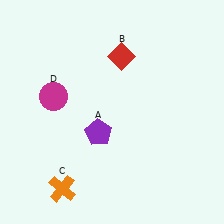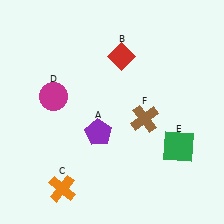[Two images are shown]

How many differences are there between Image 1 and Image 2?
There are 2 differences between the two images.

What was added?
A green square (E), a brown cross (F) were added in Image 2.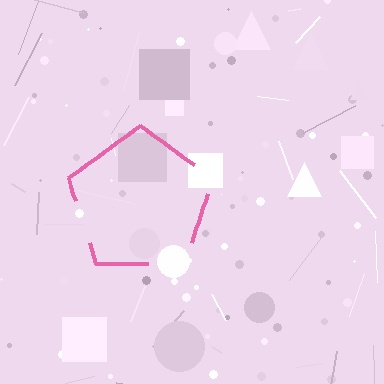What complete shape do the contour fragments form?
The contour fragments form a pentagon.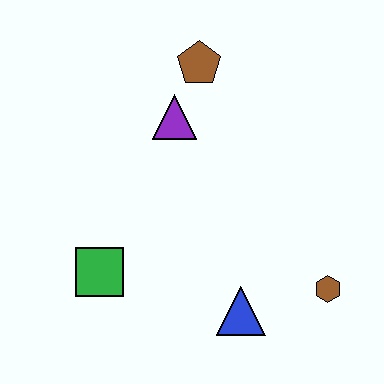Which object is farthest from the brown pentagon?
The brown hexagon is farthest from the brown pentagon.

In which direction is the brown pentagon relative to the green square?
The brown pentagon is above the green square.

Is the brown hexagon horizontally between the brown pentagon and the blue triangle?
No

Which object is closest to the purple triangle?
The brown pentagon is closest to the purple triangle.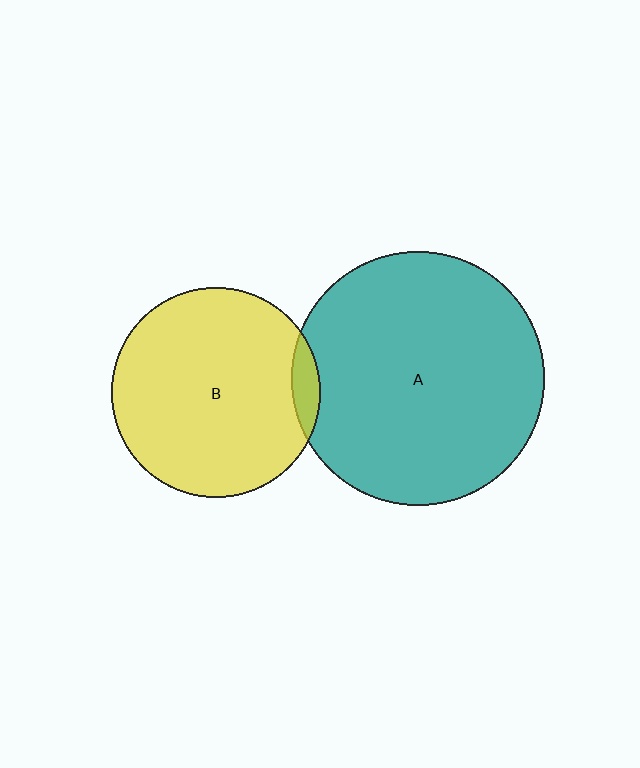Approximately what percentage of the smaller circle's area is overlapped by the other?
Approximately 5%.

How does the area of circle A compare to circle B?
Approximately 1.5 times.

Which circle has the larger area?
Circle A (teal).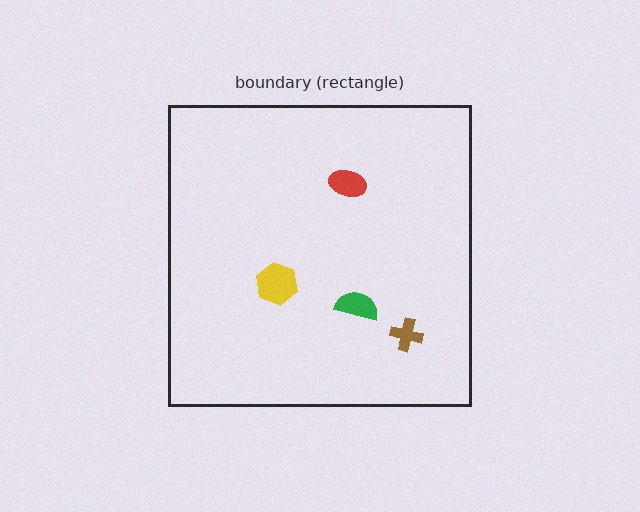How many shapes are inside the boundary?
4 inside, 0 outside.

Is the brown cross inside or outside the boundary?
Inside.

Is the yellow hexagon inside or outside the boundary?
Inside.